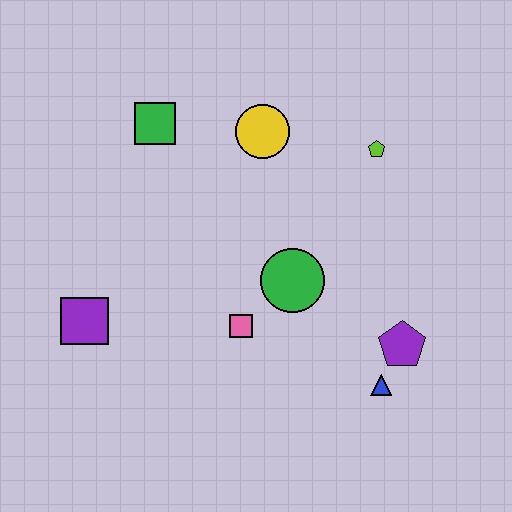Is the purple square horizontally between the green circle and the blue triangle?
No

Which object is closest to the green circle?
The pink square is closest to the green circle.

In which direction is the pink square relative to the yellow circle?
The pink square is below the yellow circle.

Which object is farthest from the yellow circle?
The blue triangle is farthest from the yellow circle.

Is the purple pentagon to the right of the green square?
Yes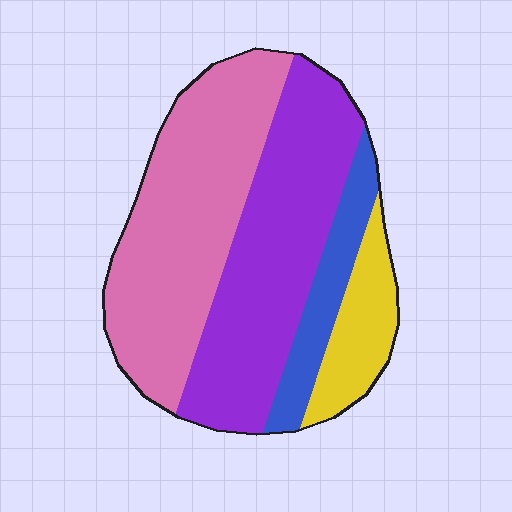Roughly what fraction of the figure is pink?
Pink takes up about two fifths (2/5) of the figure.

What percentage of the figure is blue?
Blue covers 12% of the figure.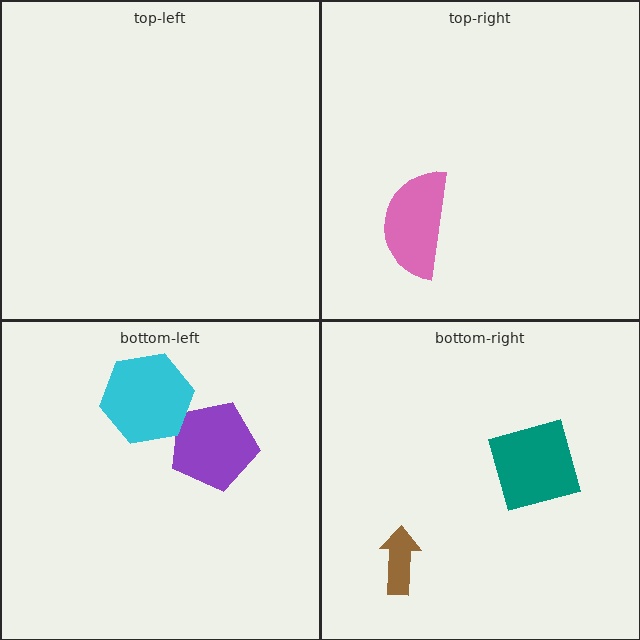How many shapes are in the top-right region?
1.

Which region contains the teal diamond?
The bottom-right region.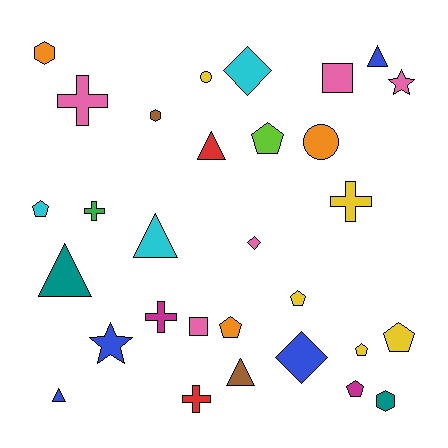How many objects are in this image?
There are 30 objects.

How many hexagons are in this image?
There are 3 hexagons.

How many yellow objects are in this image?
There are 5 yellow objects.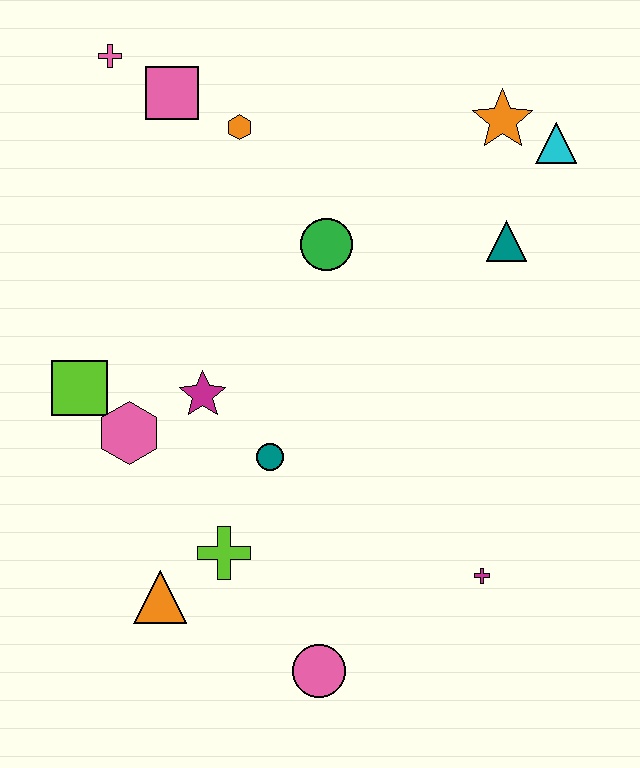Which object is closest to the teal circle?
The magenta star is closest to the teal circle.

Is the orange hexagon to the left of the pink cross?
No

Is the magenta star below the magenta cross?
No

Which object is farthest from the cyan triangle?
The orange triangle is farthest from the cyan triangle.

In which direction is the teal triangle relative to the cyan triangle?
The teal triangle is below the cyan triangle.